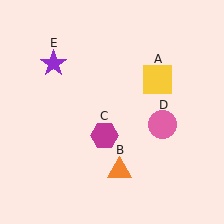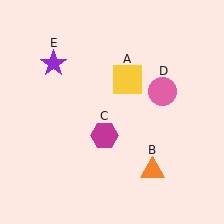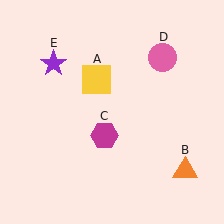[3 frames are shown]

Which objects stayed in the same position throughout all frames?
Magenta hexagon (object C) and purple star (object E) remained stationary.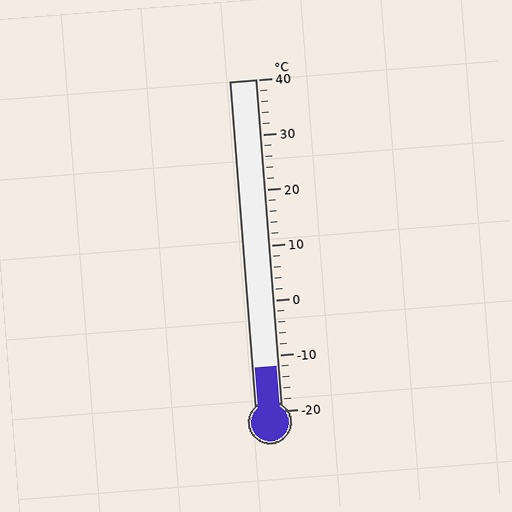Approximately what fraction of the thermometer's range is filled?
The thermometer is filled to approximately 15% of its range.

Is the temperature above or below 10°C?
The temperature is below 10°C.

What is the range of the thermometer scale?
The thermometer scale ranges from -20°C to 40°C.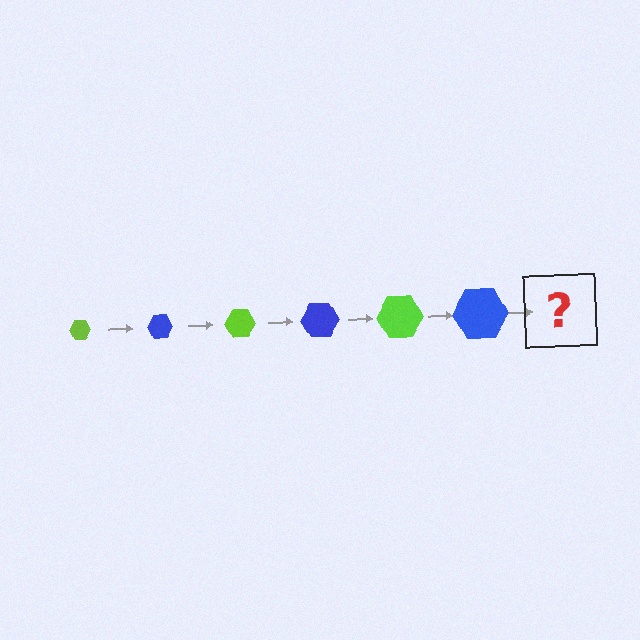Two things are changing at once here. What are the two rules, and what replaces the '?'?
The two rules are that the hexagon grows larger each step and the color cycles through lime and blue. The '?' should be a lime hexagon, larger than the previous one.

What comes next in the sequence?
The next element should be a lime hexagon, larger than the previous one.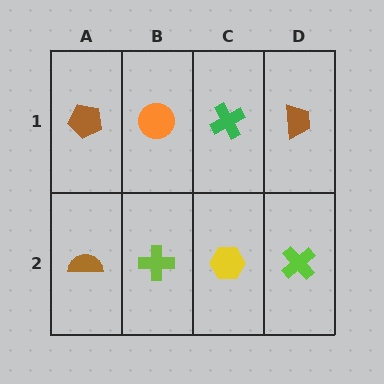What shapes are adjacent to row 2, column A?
A brown pentagon (row 1, column A), a lime cross (row 2, column B).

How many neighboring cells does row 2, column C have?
3.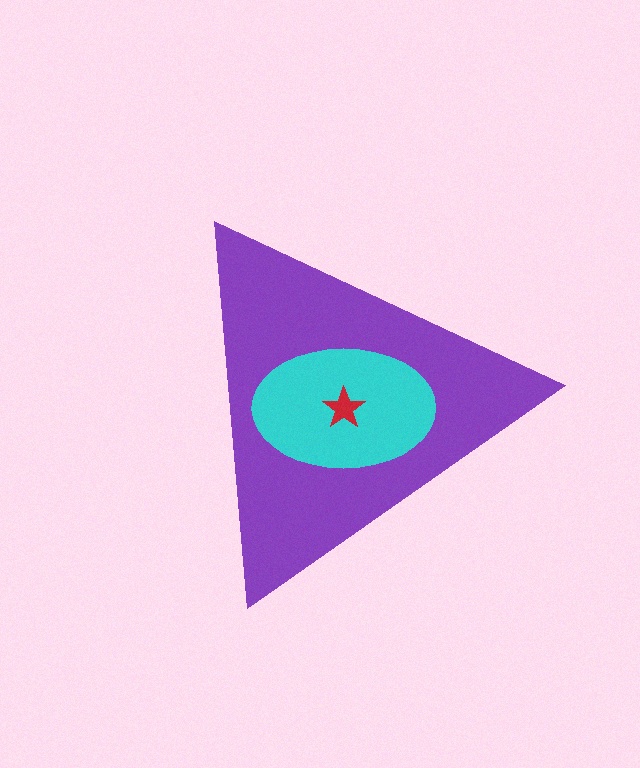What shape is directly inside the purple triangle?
The cyan ellipse.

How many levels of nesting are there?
3.